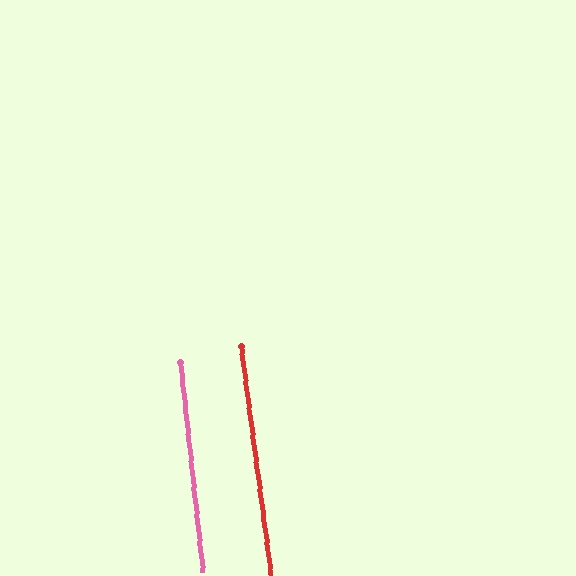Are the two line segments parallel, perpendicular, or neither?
Parallel — their directions differ by only 1.2°.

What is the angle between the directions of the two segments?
Approximately 1 degree.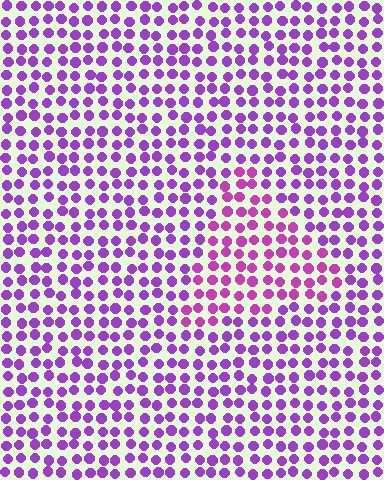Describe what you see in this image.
The image is filled with small purple elements in a uniform arrangement. A triangle-shaped region is visible where the elements are tinted to a slightly different hue, forming a subtle color boundary.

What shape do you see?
I see a triangle.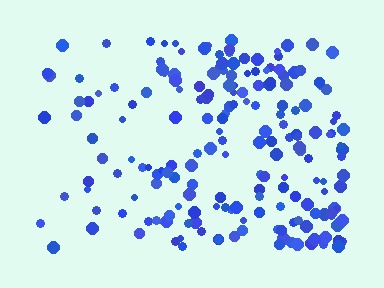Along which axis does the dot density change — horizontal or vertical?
Horizontal.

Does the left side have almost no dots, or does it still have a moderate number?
Still a moderate number, just noticeably fewer than the right.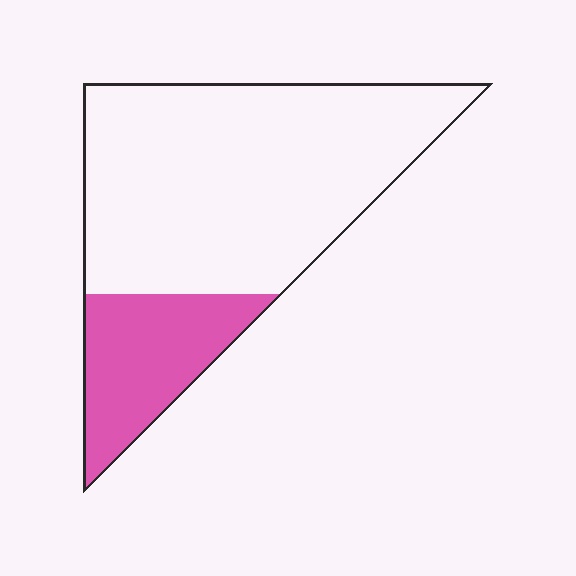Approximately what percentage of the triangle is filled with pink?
Approximately 25%.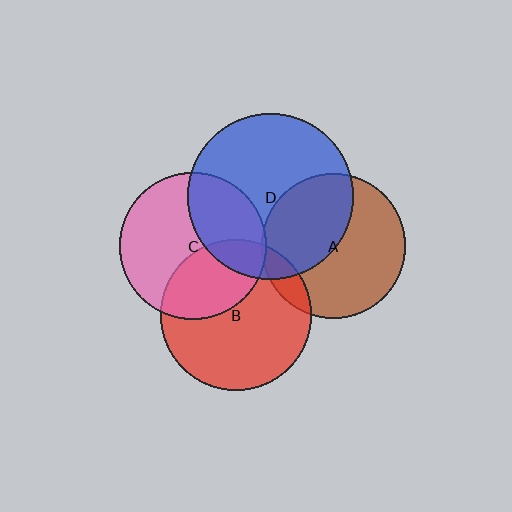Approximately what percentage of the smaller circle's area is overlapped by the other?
Approximately 15%.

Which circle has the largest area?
Circle D (blue).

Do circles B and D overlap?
Yes.